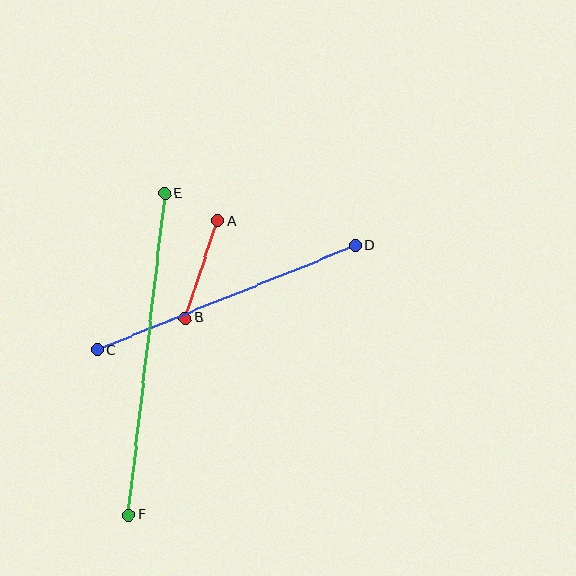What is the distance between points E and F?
The distance is approximately 324 pixels.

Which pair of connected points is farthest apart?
Points E and F are farthest apart.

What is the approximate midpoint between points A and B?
The midpoint is at approximately (201, 269) pixels.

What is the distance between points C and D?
The distance is approximately 279 pixels.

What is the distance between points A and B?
The distance is approximately 102 pixels.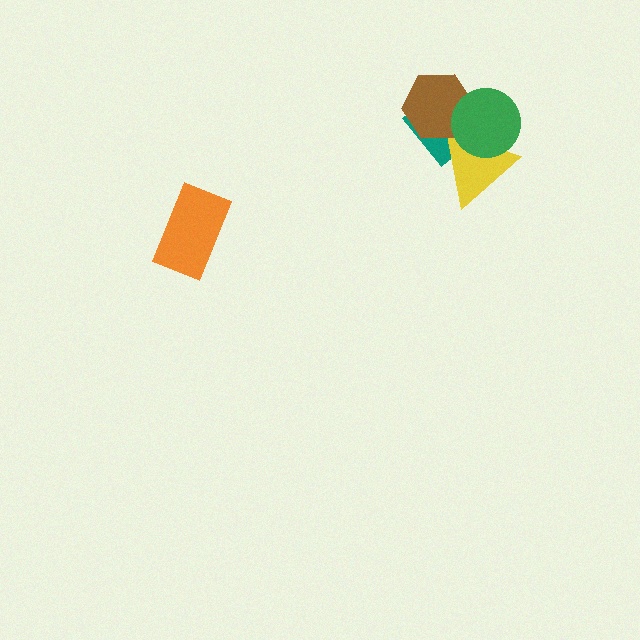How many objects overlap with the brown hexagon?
3 objects overlap with the brown hexagon.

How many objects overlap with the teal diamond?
3 objects overlap with the teal diamond.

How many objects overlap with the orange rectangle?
0 objects overlap with the orange rectangle.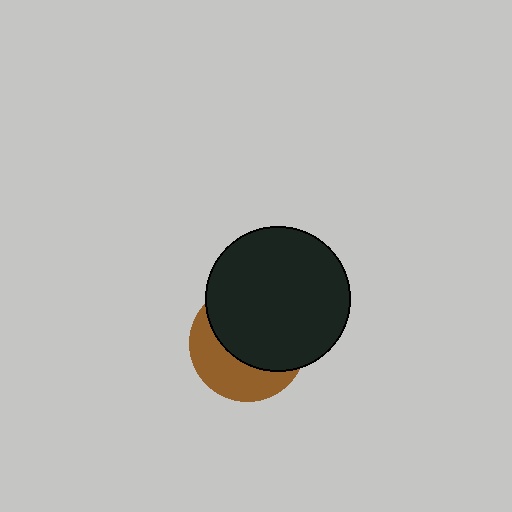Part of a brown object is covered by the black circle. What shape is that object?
It is a circle.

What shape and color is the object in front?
The object in front is a black circle.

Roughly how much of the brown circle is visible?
A small part of it is visible (roughly 39%).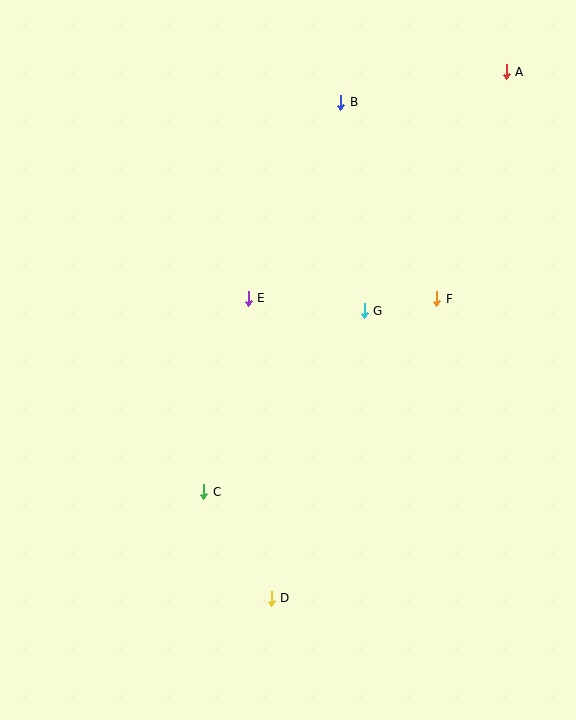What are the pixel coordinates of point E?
Point E is at (248, 298).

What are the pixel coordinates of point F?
Point F is at (437, 299).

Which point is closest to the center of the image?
Point E at (248, 298) is closest to the center.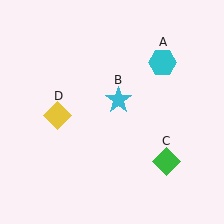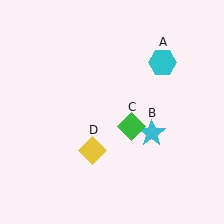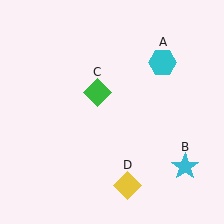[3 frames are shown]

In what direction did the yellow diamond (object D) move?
The yellow diamond (object D) moved down and to the right.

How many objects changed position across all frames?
3 objects changed position: cyan star (object B), green diamond (object C), yellow diamond (object D).